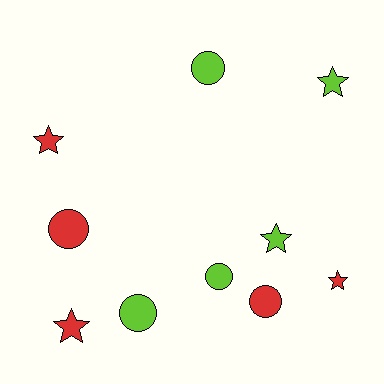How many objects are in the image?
There are 10 objects.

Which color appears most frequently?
Lime, with 5 objects.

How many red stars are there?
There are 3 red stars.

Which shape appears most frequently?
Circle, with 5 objects.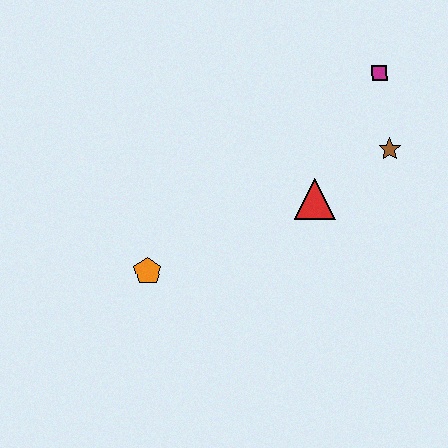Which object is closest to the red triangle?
The brown star is closest to the red triangle.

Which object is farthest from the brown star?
The orange pentagon is farthest from the brown star.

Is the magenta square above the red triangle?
Yes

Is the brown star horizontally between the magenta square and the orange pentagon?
No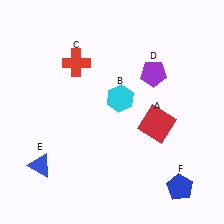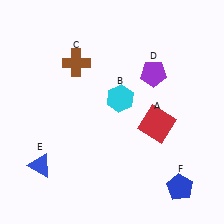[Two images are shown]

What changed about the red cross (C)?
In Image 1, C is red. In Image 2, it changed to brown.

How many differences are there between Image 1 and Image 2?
There is 1 difference between the two images.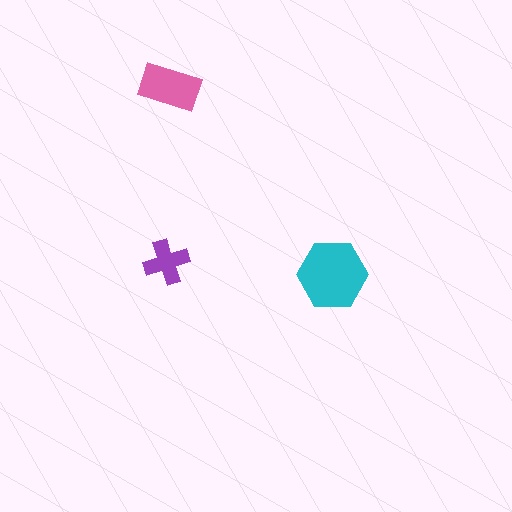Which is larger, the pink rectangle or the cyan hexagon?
The cyan hexagon.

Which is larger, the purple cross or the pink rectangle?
The pink rectangle.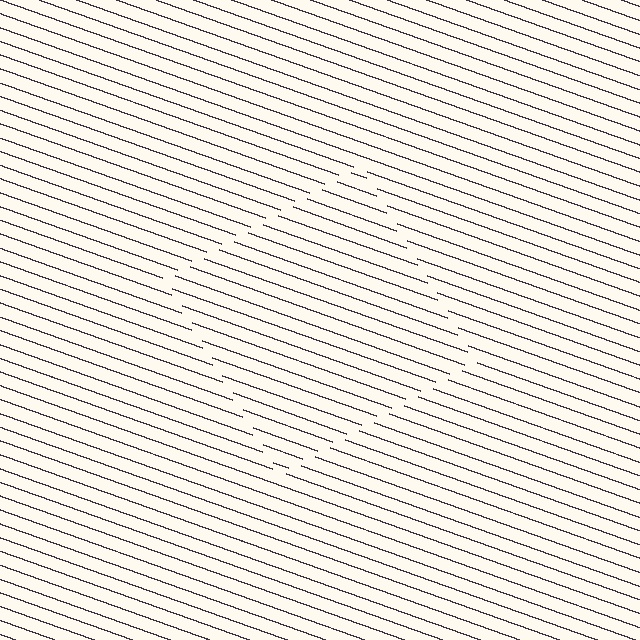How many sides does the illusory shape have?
4 sides — the line-ends trace a square.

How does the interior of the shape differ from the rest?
The interior of the shape contains the same grating, shifted by half a period — the contour is defined by the phase discontinuity where line-ends from the inner and outer gratings abut.